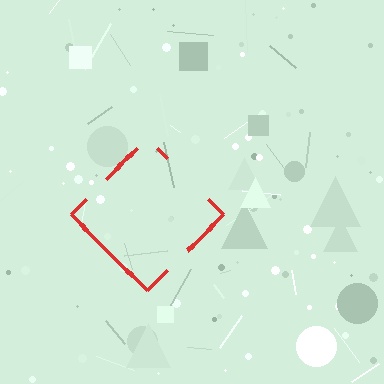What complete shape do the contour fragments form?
The contour fragments form a diamond.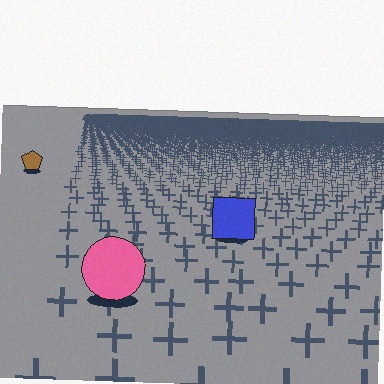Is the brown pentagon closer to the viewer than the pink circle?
No. The pink circle is closer — you can tell from the texture gradient: the ground texture is coarser near it.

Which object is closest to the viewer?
The pink circle is closest. The texture marks near it are larger and more spread out.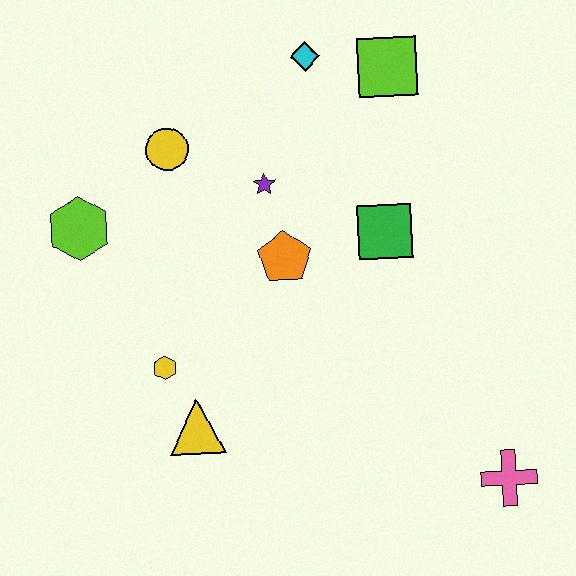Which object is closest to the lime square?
The cyan diamond is closest to the lime square.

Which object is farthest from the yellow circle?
The pink cross is farthest from the yellow circle.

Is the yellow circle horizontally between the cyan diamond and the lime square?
No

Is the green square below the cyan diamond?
Yes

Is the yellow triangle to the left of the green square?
Yes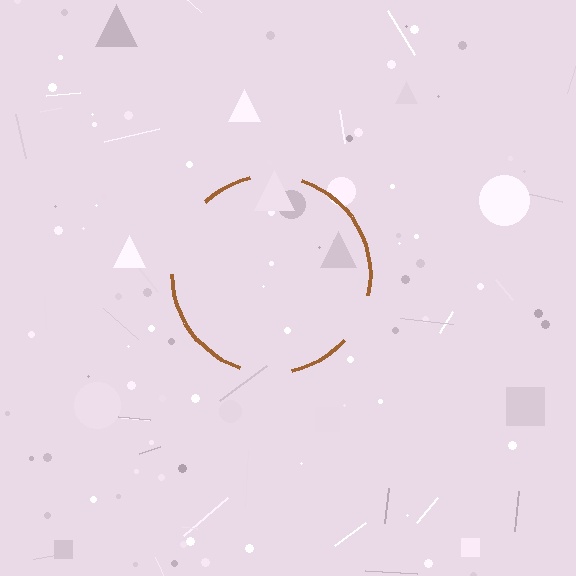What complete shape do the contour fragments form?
The contour fragments form a circle.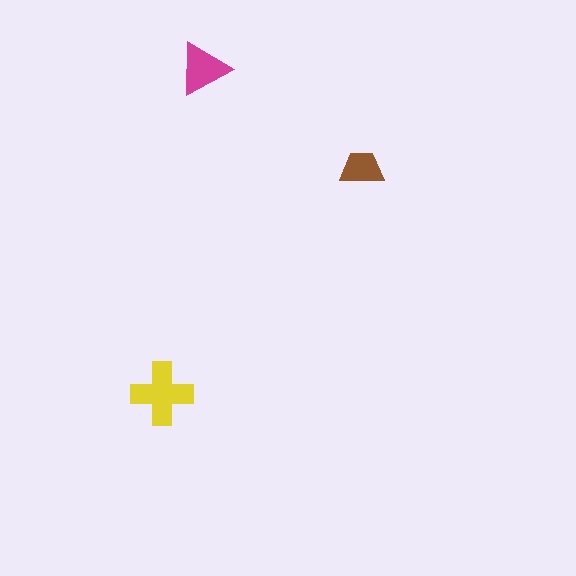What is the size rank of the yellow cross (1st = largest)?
1st.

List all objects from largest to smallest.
The yellow cross, the magenta triangle, the brown trapezoid.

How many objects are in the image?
There are 3 objects in the image.